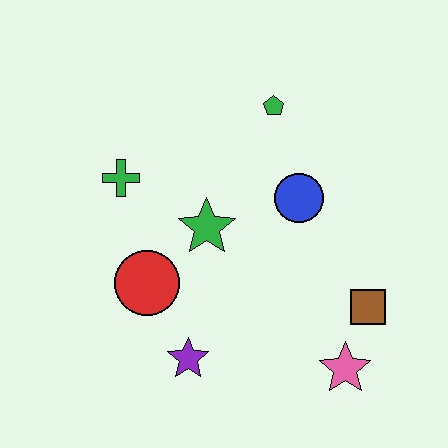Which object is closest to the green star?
The red circle is closest to the green star.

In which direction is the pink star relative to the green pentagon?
The pink star is below the green pentagon.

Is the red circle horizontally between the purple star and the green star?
No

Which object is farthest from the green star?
The pink star is farthest from the green star.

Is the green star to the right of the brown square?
No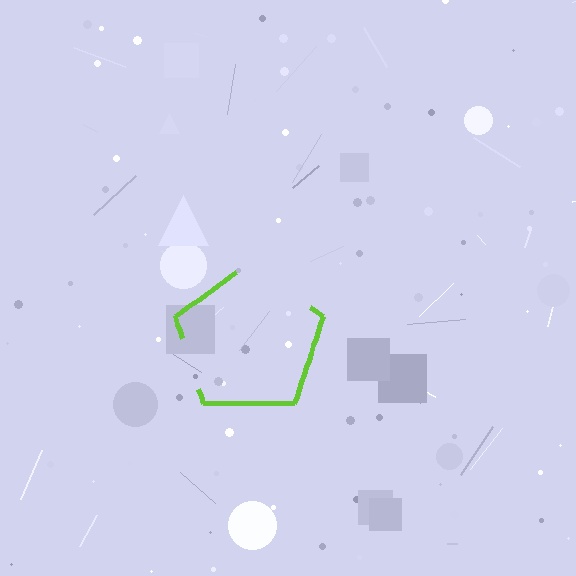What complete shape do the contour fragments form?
The contour fragments form a pentagon.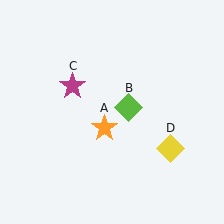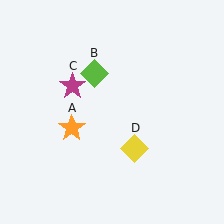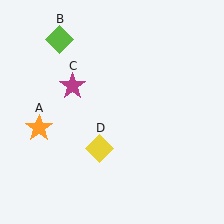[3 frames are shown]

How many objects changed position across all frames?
3 objects changed position: orange star (object A), lime diamond (object B), yellow diamond (object D).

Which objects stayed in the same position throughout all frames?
Magenta star (object C) remained stationary.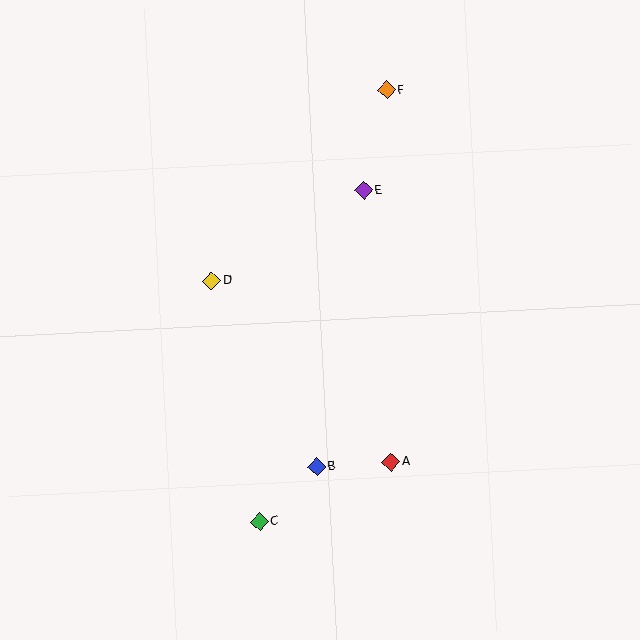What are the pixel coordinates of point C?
Point C is at (260, 521).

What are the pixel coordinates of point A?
Point A is at (391, 462).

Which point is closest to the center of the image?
Point D at (212, 281) is closest to the center.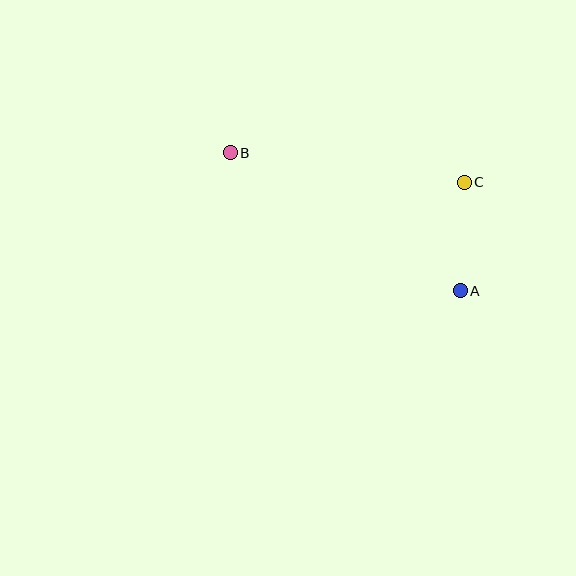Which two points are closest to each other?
Points A and C are closest to each other.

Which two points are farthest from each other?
Points A and B are farthest from each other.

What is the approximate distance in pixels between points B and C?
The distance between B and C is approximately 236 pixels.